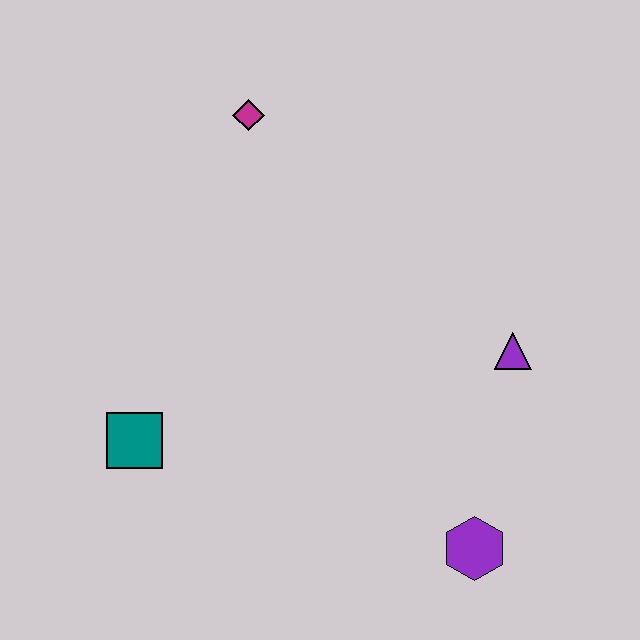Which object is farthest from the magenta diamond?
The purple hexagon is farthest from the magenta diamond.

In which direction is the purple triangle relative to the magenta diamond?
The purple triangle is to the right of the magenta diamond.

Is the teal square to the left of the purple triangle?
Yes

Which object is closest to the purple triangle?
The purple hexagon is closest to the purple triangle.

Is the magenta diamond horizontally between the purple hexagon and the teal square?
Yes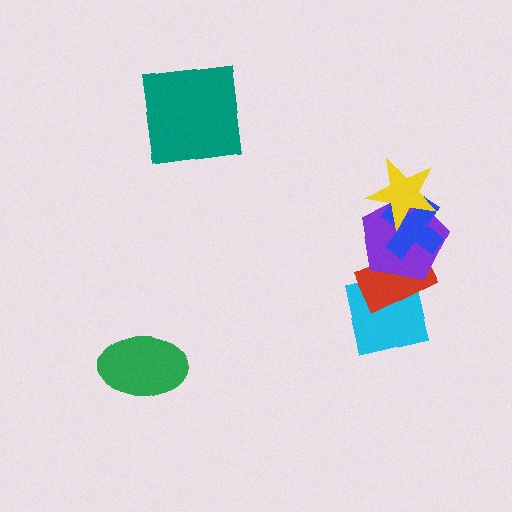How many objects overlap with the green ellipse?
0 objects overlap with the green ellipse.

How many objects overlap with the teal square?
0 objects overlap with the teal square.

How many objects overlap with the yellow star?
2 objects overlap with the yellow star.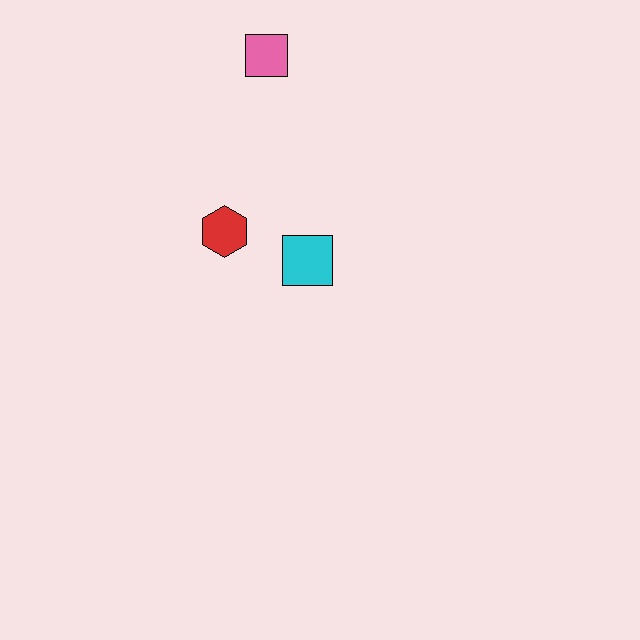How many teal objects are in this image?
There are no teal objects.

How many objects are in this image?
There are 3 objects.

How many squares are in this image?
There are 2 squares.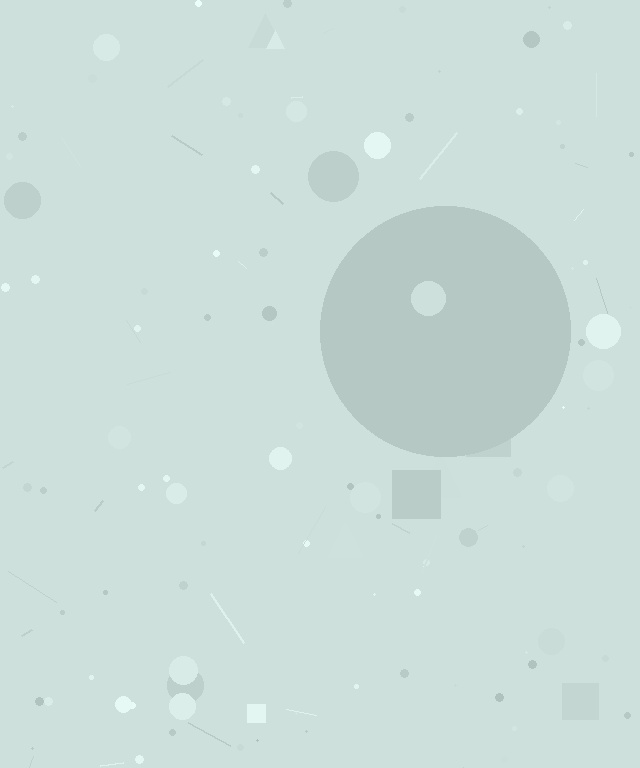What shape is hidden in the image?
A circle is hidden in the image.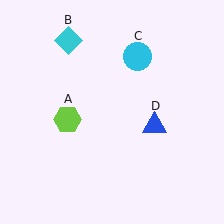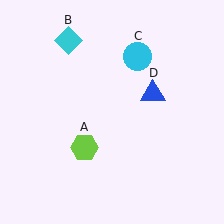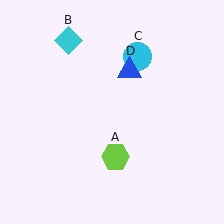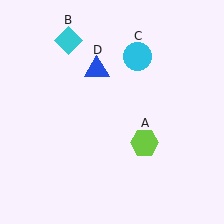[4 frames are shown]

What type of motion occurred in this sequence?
The lime hexagon (object A), blue triangle (object D) rotated counterclockwise around the center of the scene.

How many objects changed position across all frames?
2 objects changed position: lime hexagon (object A), blue triangle (object D).